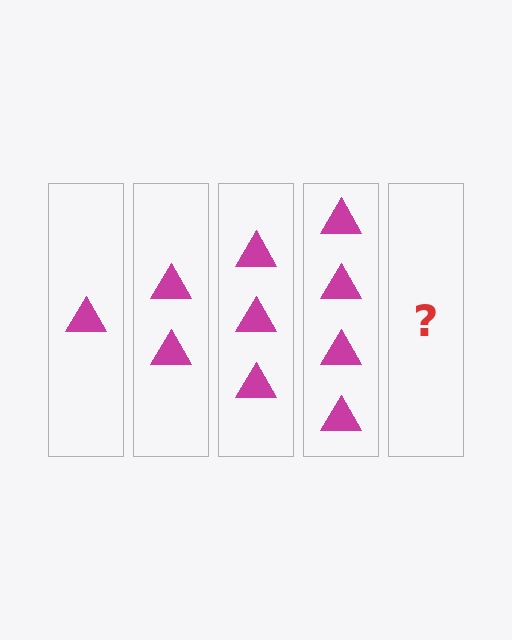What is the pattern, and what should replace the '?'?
The pattern is that each step adds one more triangle. The '?' should be 5 triangles.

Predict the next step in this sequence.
The next step is 5 triangles.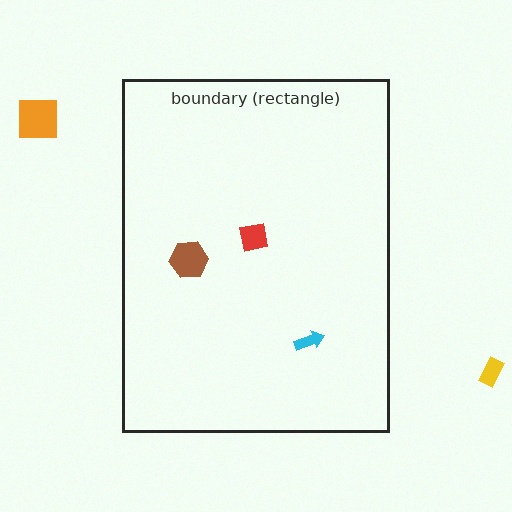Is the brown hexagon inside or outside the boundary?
Inside.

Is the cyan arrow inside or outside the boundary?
Inside.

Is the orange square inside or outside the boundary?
Outside.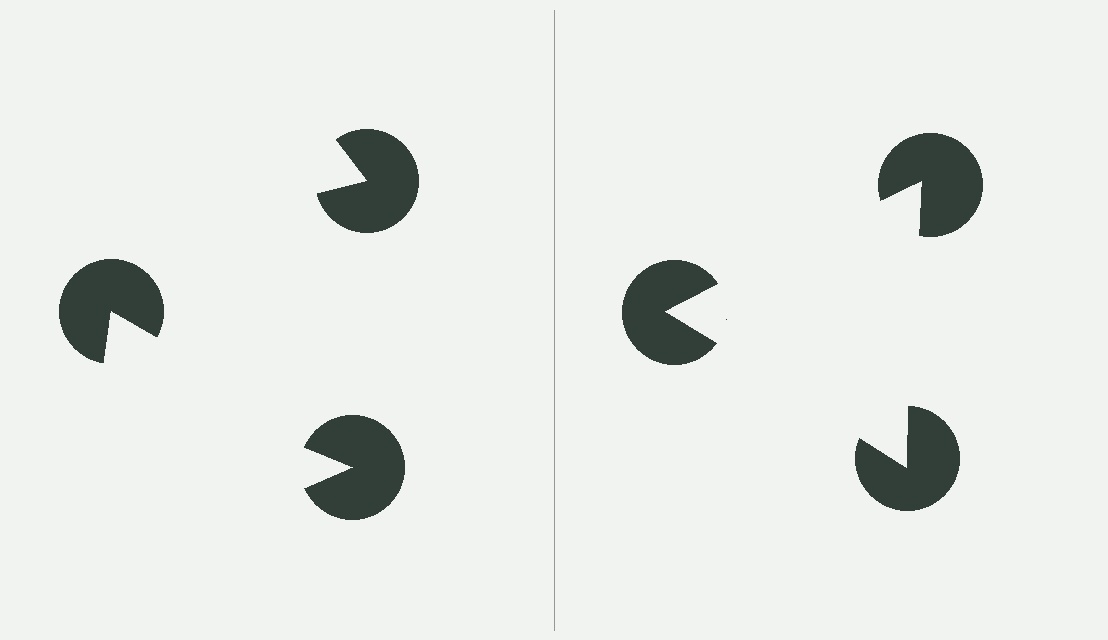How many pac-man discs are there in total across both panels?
6 — 3 on each side.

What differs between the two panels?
The pac-man discs are positioned identically on both sides; only the wedge orientations differ. On the right they align to a triangle; on the left they are misaligned.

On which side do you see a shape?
An illusory triangle appears on the right side. On the left side the wedge cuts are rotated, so no coherent shape forms.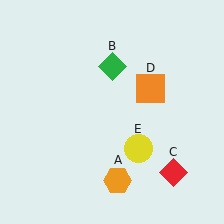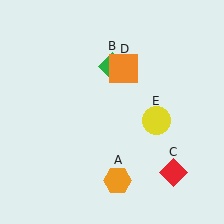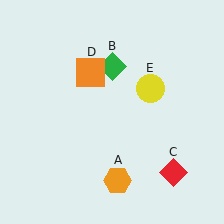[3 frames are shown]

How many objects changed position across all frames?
2 objects changed position: orange square (object D), yellow circle (object E).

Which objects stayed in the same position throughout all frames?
Orange hexagon (object A) and green diamond (object B) and red diamond (object C) remained stationary.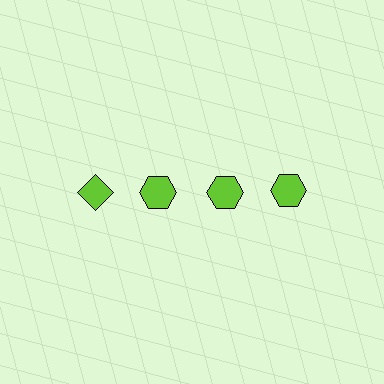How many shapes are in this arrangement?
There are 4 shapes arranged in a grid pattern.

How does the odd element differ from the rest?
It has a different shape: diamond instead of hexagon.